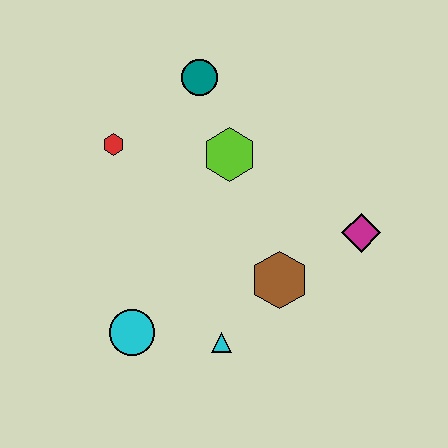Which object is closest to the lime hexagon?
The teal circle is closest to the lime hexagon.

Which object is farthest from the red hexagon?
The magenta diamond is farthest from the red hexagon.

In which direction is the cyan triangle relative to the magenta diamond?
The cyan triangle is to the left of the magenta diamond.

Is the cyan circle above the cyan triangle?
Yes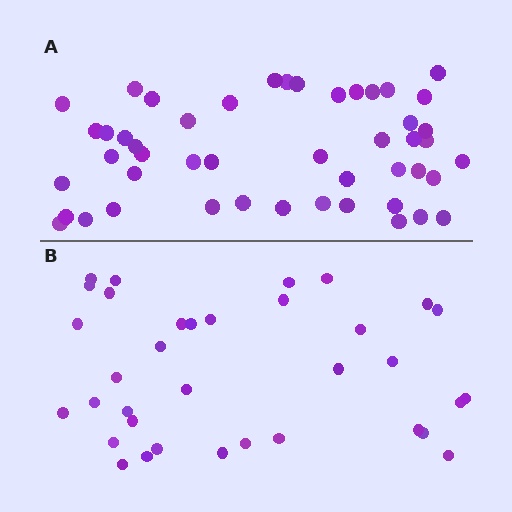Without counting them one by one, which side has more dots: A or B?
Region A (the top region) has more dots.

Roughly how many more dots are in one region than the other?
Region A has approximately 15 more dots than region B.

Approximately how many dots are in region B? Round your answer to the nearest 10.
About 40 dots. (The exact count is 35, which rounds to 40.)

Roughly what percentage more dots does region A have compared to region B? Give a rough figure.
About 35% more.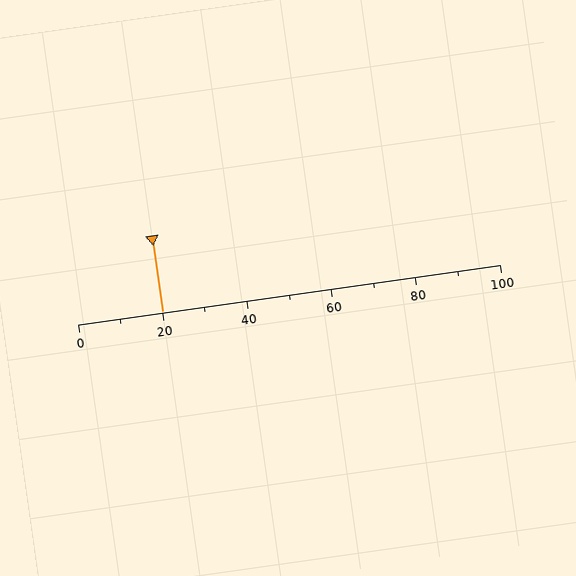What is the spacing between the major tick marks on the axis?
The major ticks are spaced 20 apart.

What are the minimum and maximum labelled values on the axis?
The axis runs from 0 to 100.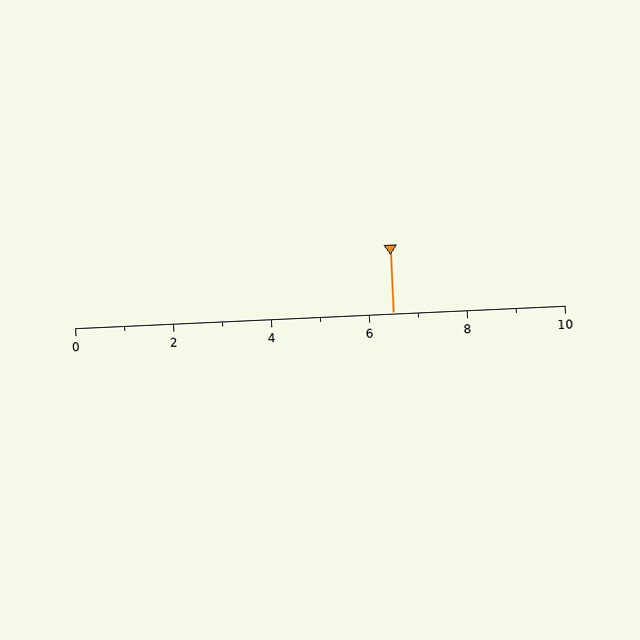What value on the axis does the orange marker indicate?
The marker indicates approximately 6.5.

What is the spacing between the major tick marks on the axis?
The major ticks are spaced 2 apart.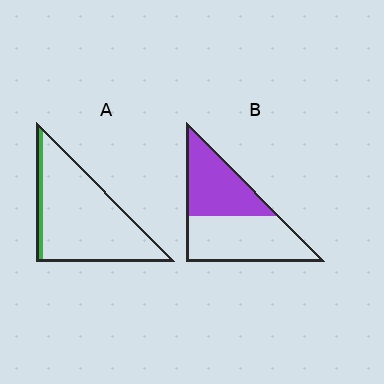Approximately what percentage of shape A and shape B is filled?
A is approximately 10% and B is approximately 45%.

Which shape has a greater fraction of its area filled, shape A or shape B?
Shape B.